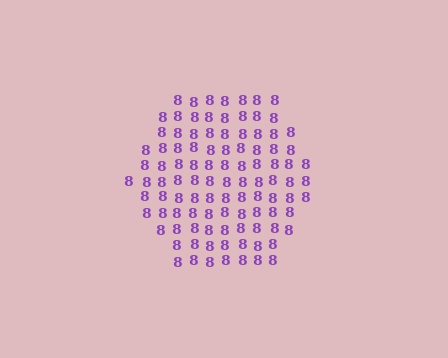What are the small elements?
The small elements are digit 8's.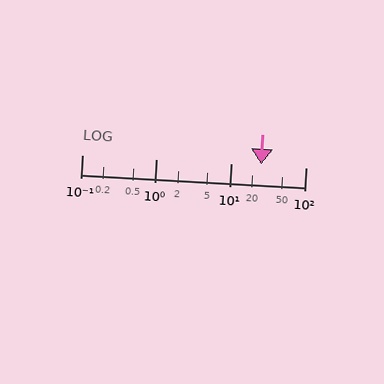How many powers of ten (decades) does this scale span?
The scale spans 3 decades, from 0.1 to 100.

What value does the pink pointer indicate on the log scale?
The pointer indicates approximately 25.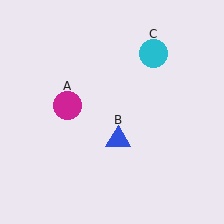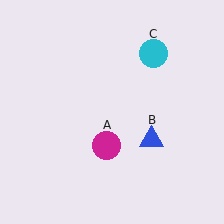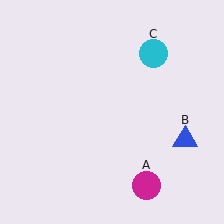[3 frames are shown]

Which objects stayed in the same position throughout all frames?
Cyan circle (object C) remained stationary.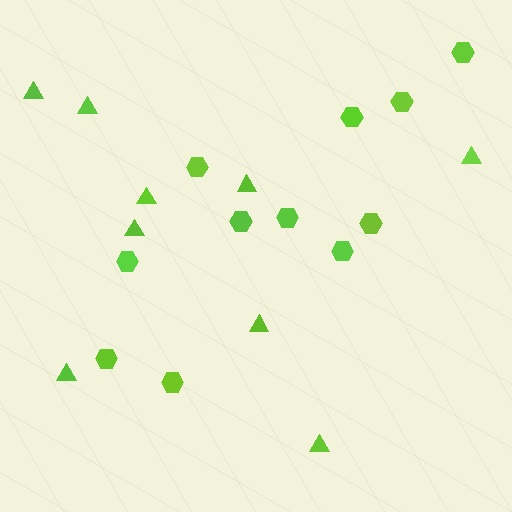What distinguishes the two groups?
There are 2 groups: one group of hexagons (11) and one group of triangles (9).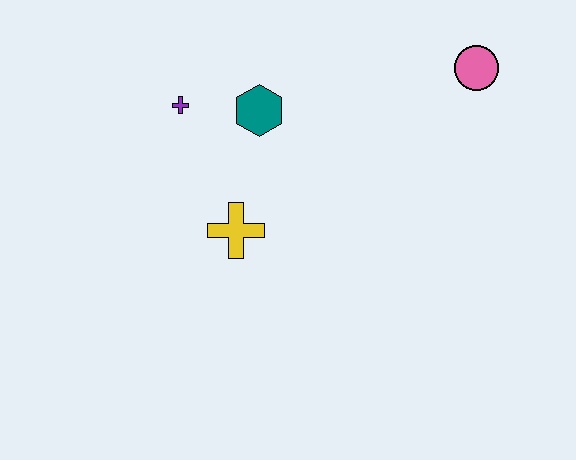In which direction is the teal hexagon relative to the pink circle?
The teal hexagon is to the left of the pink circle.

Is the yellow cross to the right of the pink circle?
No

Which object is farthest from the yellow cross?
The pink circle is farthest from the yellow cross.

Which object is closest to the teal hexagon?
The purple cross is closest to the teal hexagon.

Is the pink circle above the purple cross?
Yes